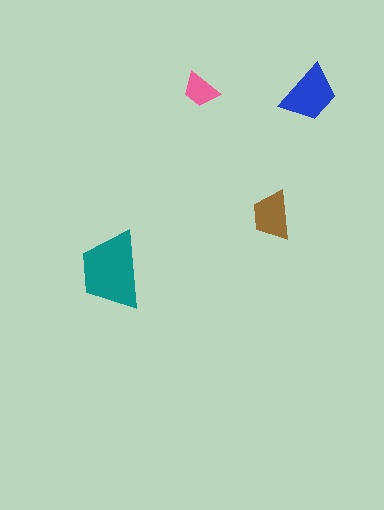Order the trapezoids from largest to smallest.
the teal one, the blue one, the brown one, the pink one.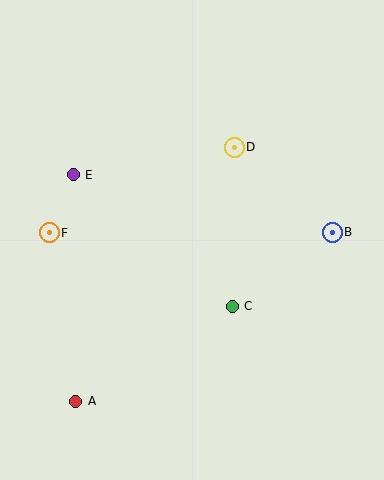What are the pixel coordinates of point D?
Point D is at (234, 147).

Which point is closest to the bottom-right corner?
Point C is closest to the bottom-right corner.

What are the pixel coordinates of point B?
Point B is at (332, 232).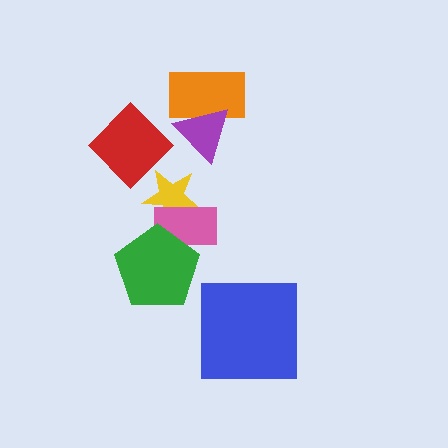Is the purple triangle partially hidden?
No, no other shape covers it.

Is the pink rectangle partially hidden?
Yes, it is partially covered by another shape.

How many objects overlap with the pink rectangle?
2 objects overlap with the pink rectangle.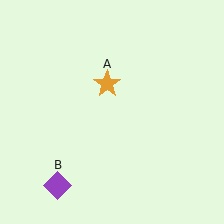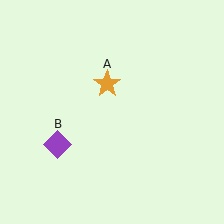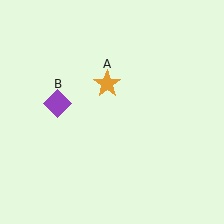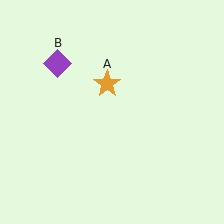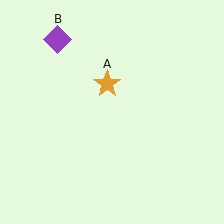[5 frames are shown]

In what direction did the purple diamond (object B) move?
The purple diamond (object B) moved up.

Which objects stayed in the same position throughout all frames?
Orange star (object A) remained stationary.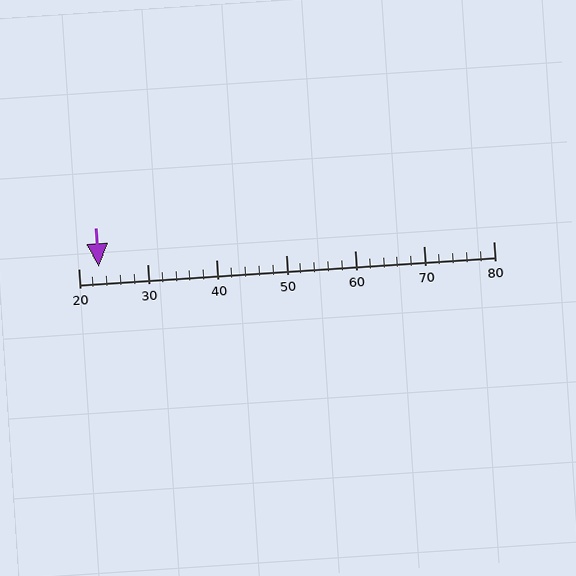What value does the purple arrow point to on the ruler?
The purple arrow points to approximately 23.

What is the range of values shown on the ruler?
The ruler shows values from 20 to 80.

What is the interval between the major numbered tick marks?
The major tick marks are spaced 10 units apart.